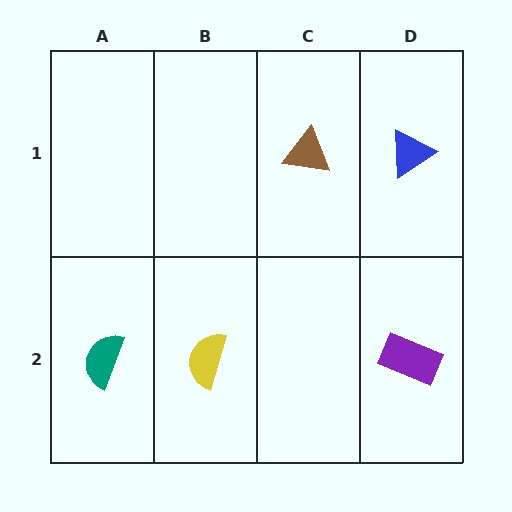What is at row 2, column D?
A purple rectangle.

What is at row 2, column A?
A teal semicircle.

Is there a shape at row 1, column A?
No, that cell is empty.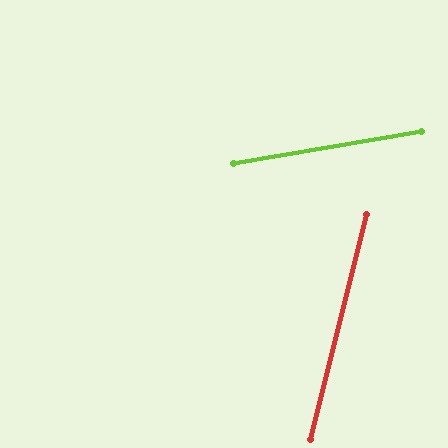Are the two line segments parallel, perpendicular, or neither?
Neither parallel nor perpendicular — they differ by about 66°.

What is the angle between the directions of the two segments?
Approximately 66 degrees.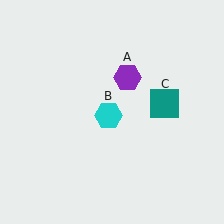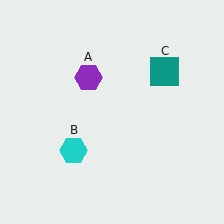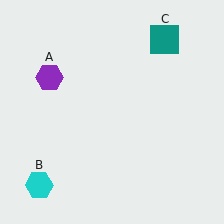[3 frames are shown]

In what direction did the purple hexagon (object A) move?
The purple hexagon (object A) moved left.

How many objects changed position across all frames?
3 objects changed position: purple hexagon (object A), cyan hexagon (object B), teal square (object C).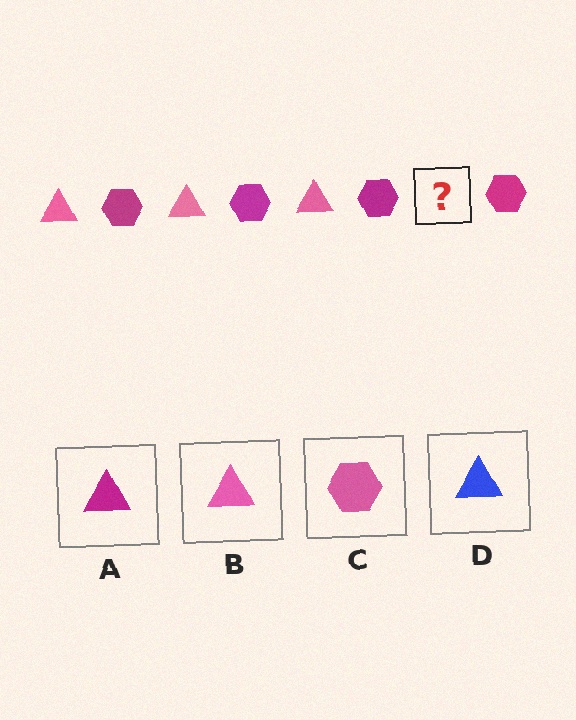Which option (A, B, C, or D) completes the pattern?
B.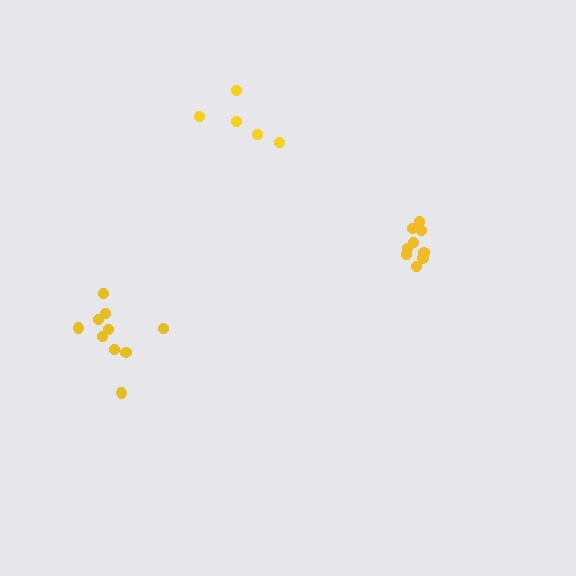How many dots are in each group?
Group 1: 9 dots, Group 2: 5 dots, Group 3: 10 dots (24 total).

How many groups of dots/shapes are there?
There are 3 groups.